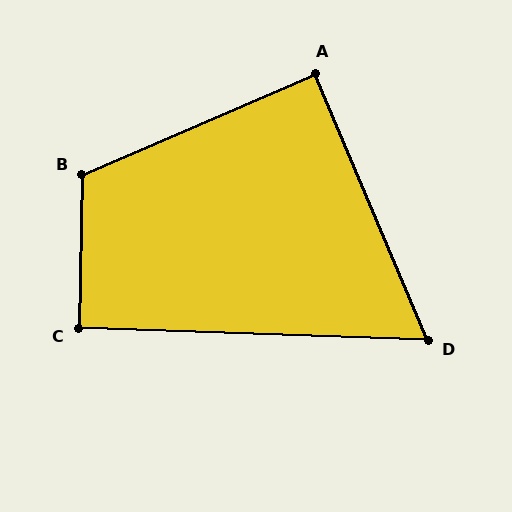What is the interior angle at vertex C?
Approximately 91 degrees (approximately right).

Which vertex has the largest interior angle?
B, at approximately 115 degrees.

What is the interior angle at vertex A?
Approximately 89 degrees (approximately right).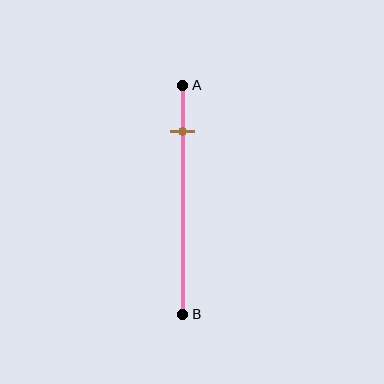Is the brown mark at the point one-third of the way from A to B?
No, the mark is at about 20% from A, not at the 33% one-third point.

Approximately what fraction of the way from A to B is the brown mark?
The brown mark is approximately 20% of the way from A to B.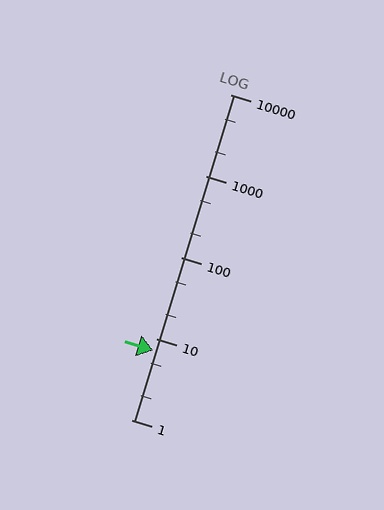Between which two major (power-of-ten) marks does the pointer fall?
The pointer is between 1 and 10.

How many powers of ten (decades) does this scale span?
The scale spans 4 decades, from 1 to 10000.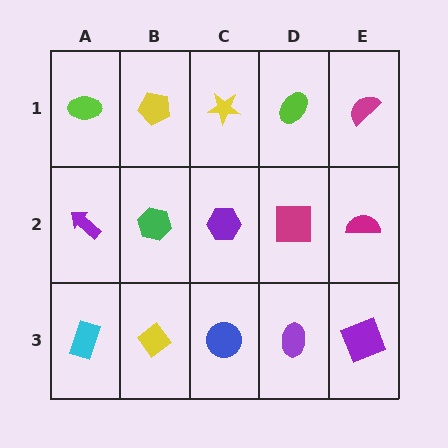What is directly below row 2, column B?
A yellow diamond.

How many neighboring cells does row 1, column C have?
3.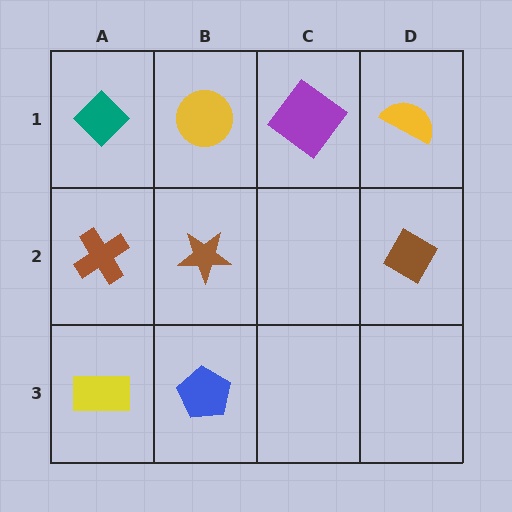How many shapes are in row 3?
2 shapes.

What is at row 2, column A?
A brown cross.